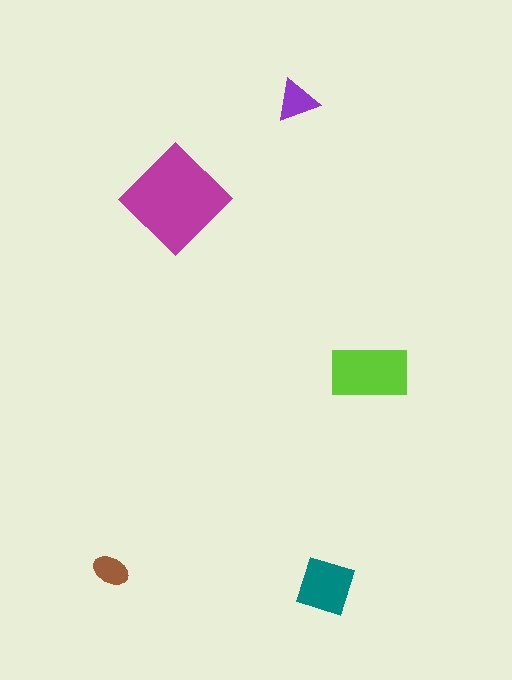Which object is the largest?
The magenta diamond.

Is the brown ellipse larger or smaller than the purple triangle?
Smaller.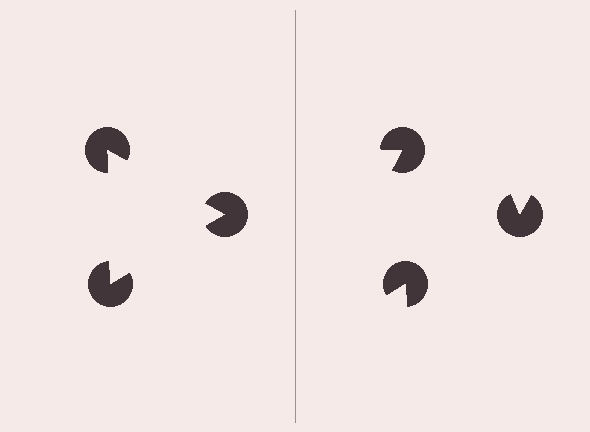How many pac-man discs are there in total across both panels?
6 — 3 on each side.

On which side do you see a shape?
An illusory triangle appears on the left side. On the right side the wedge cuts are rotated, so no coherent shape forms.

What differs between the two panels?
The pac-man discs are positioned identically on both sides; only the wedge orientations differ. On the left they align to a triangle; on the right they are misaligned.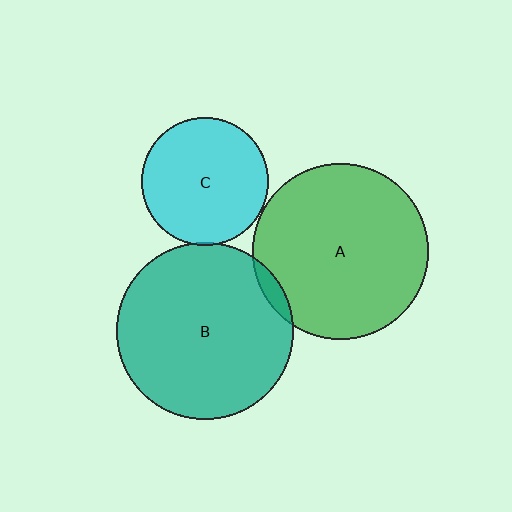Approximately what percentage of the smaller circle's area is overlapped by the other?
Approximately 5%.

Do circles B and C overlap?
Yes.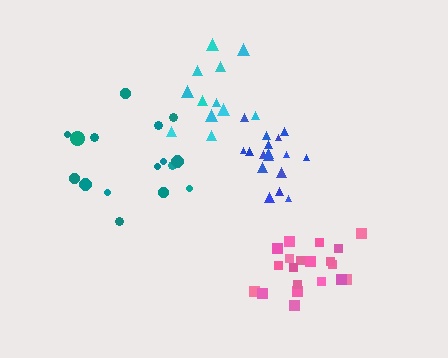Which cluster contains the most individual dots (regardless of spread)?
Pink (20).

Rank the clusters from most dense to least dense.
blue, pink, cyan, teal.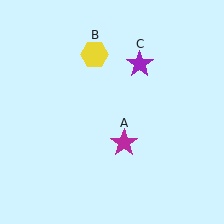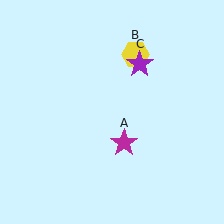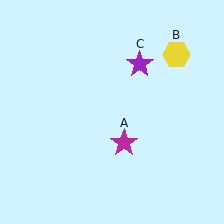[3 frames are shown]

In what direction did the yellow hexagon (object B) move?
The yellow hexagon (object B) moved right.